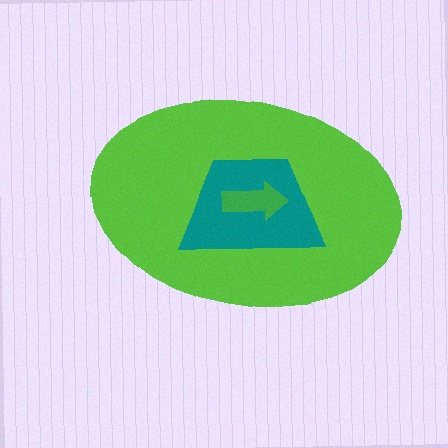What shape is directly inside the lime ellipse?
The teal trapezoid.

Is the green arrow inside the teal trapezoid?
Yes.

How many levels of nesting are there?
3.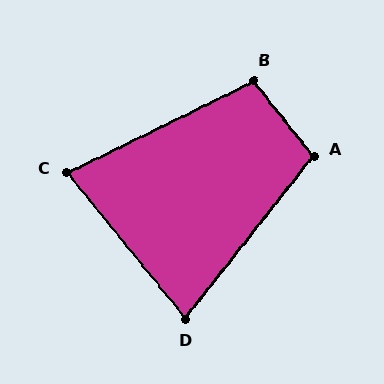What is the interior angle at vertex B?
Approximately 102 degrees (obtuse).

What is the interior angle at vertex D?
Approximately 78 degrees (acute).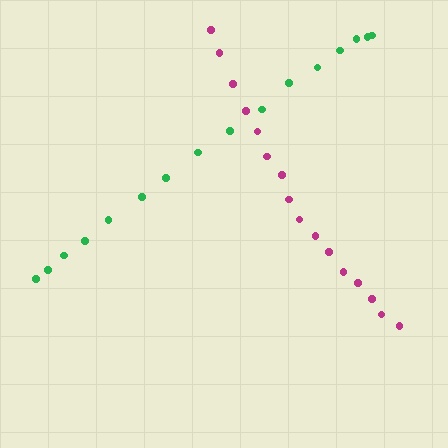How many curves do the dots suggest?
There are 2 distinct paths.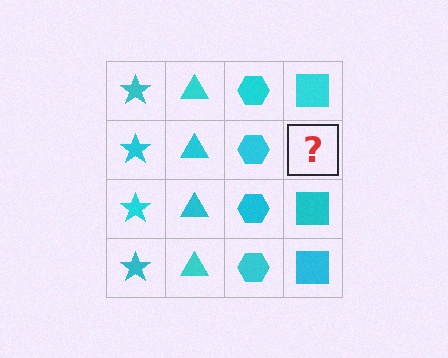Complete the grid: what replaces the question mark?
The question mark should be replaced with a cyan square.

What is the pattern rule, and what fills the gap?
The rule is that each column has a consistent shape. The gap should be filled with a cyan square.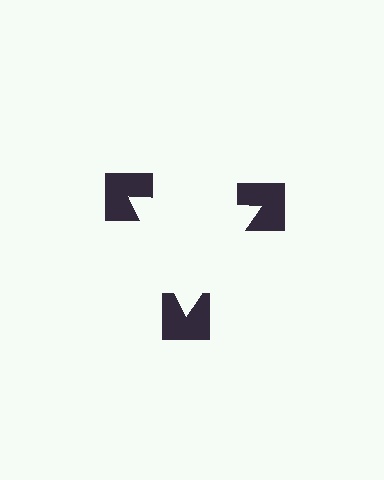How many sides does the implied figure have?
3 sides.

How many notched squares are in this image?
There are 3 — one at each vertex of the illusory triangle.